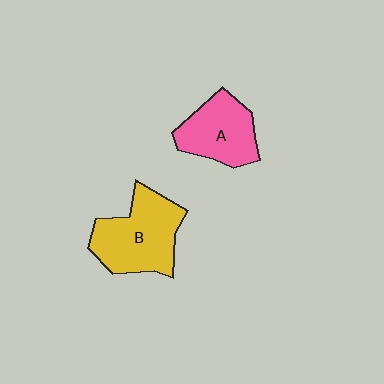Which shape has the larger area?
Shape B (yellow).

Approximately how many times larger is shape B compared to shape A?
Approximately 1.3 times.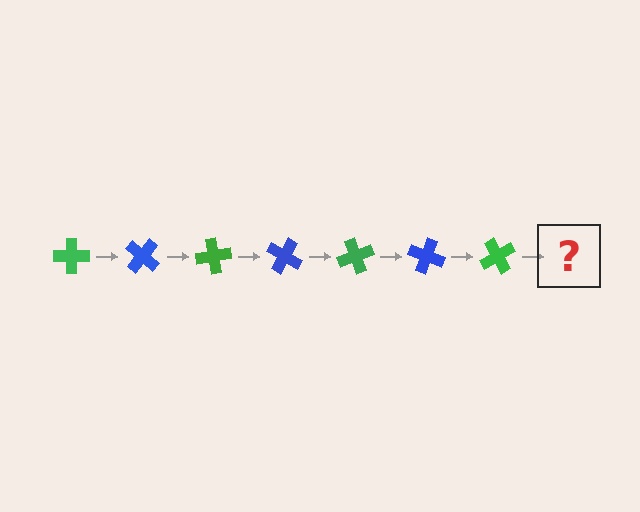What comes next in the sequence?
The next element should be a blue cross, rotated 280 degrees from the start.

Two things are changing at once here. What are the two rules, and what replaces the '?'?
The two rules are that it rotates 40 degrees each step and the color cycles through green and blue. The '?' should be a blue cross, rotated 280 degrees from the start.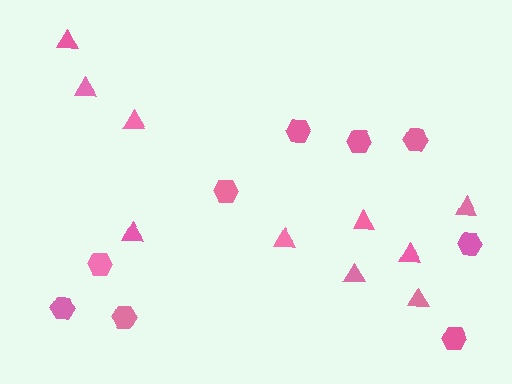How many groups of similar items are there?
There are 2 groups: one group of triangles (10) and one group of hexagons (9).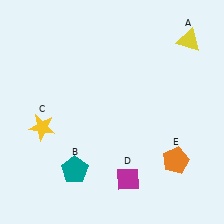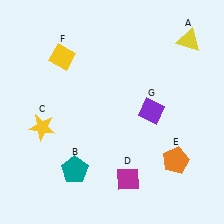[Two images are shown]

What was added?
A yellow diamond (F), a purple diamond (G) were added in Image 2.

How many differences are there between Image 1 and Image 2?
There are 2 differences between the two images.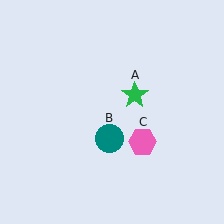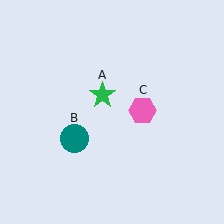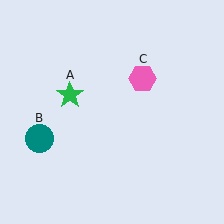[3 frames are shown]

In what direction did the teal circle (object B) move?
The teal circle (object B) moved left.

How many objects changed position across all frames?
3 objects changed position: green star (object A), teal circle (object B), pink hexagon (object C).